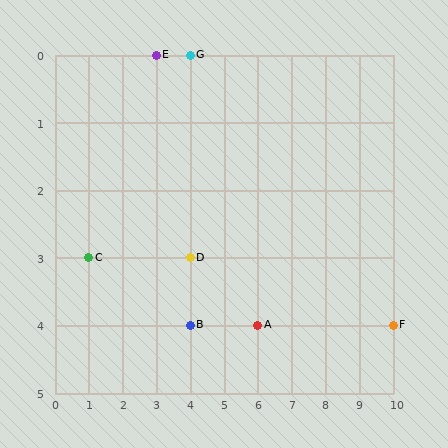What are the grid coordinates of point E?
Point E is at grid coordinates (3, 0).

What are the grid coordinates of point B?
Point B is at grid coordinates (4, 4).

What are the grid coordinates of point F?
Point F is at grid coordinates (10, 4).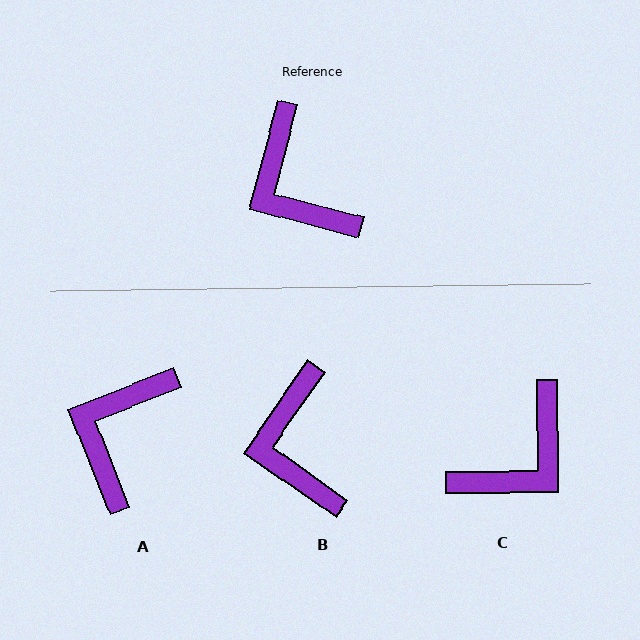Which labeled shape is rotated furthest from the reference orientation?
C, about 105 degrees away.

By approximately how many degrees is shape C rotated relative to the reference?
Approximately 105 degrees counter-clockwise.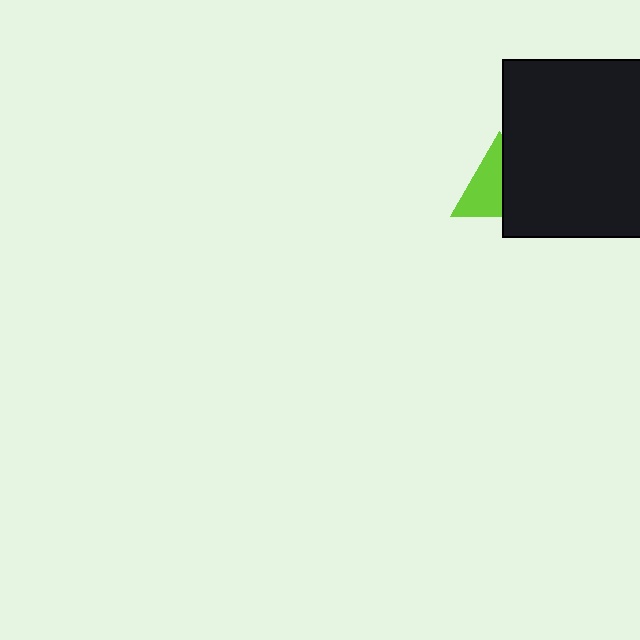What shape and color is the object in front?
The object in front is a black square.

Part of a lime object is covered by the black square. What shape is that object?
It is a triangle.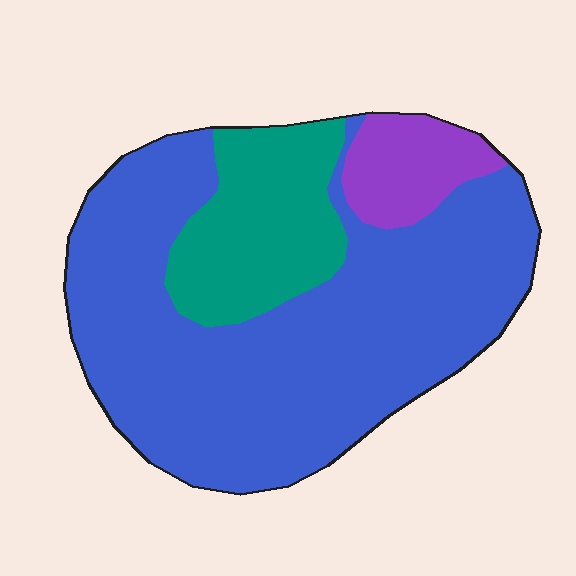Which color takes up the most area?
Blue, at roughly 70%.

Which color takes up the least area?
Purple, at roughly 10%.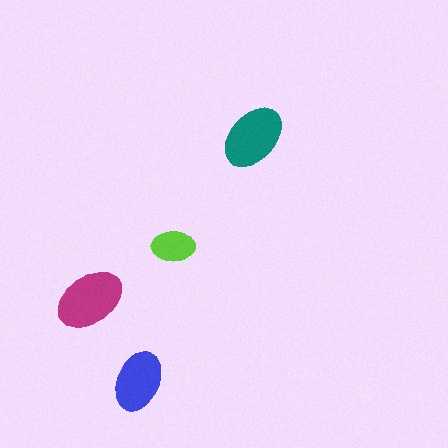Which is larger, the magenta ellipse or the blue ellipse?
The magenta one.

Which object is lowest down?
The blue ellipse is bottommost.